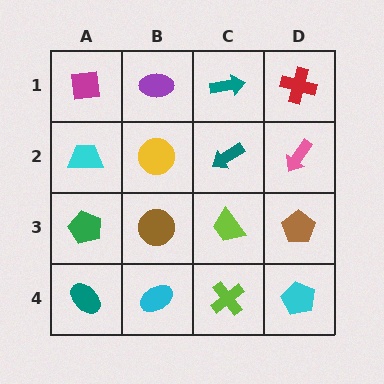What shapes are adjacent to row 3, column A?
A cyan trapezoid (row 2, column A), a teal ellipse (row 4, column A), a brown circle (row 3, column B).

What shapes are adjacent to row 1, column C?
A teal arrow (row 2, column C), a purple ellipse (row 1, column B), a red cross (row 1, column D).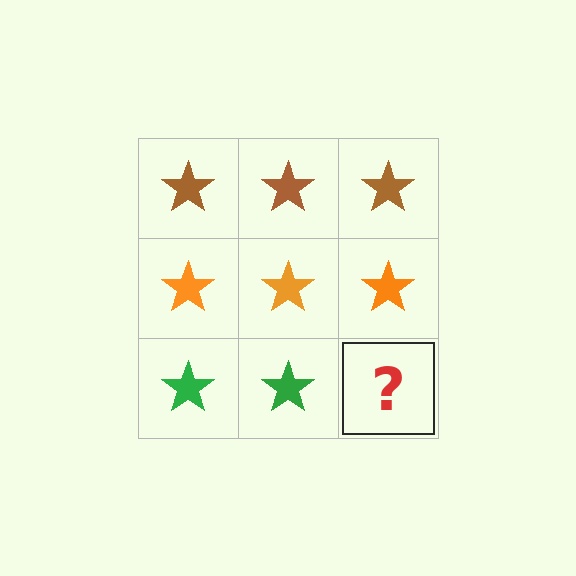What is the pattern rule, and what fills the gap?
The rule is that each row has a consistent color. The gap should be filled with a green star.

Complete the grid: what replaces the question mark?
The question mark should be replaced with a green star.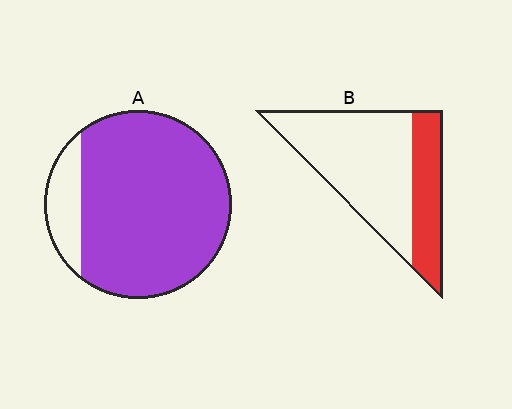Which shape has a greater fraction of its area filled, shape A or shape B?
Shape A.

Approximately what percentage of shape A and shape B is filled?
A is approximately 85% and B is approximately 30%.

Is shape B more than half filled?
No.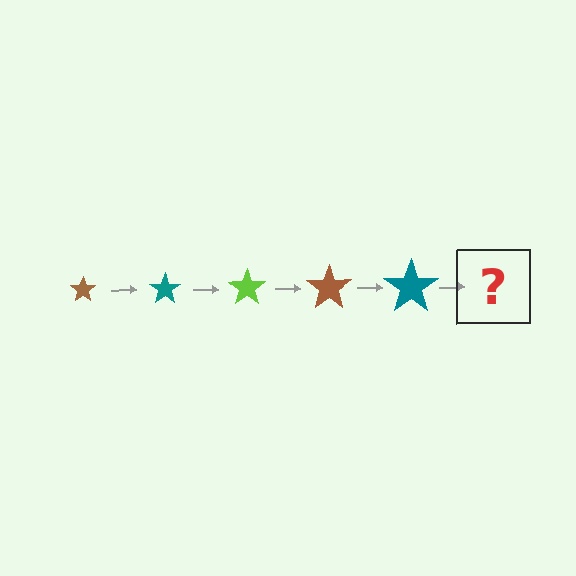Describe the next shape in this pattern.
It should be a lime star, larger than the previous one.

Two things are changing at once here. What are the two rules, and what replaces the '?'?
The two rules are that the star grows larger each step and the color cycles through brown, teal, and lime. The '?' should be a lime star, larger than the previous one.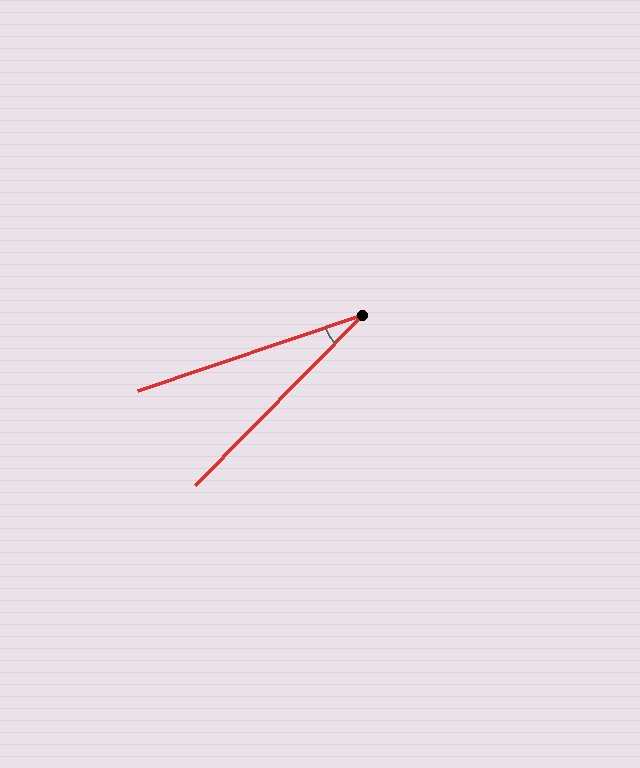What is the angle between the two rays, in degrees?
Approximately 27 degrees.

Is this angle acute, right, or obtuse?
It is acute.